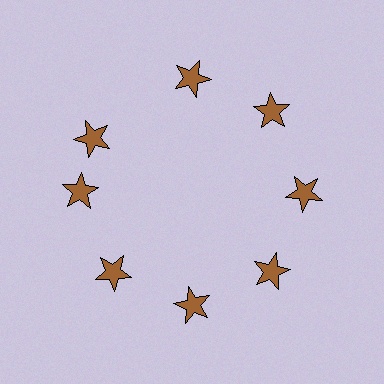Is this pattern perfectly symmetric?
No. The 8 brown stars are arranged in a ring, but one element near the 10 o'clock position is rotated out of alignment along the ring, breaking the 8-fold rotational symmetry.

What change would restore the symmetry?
The symmetry would be restored by rotating it back into even spacing with its neighbors so that all 8 stars sit at equal angles and equal distance from the center.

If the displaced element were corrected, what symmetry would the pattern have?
It would have 8-fold rotational symmetry — the pattern would map onto itself every 45 degrees.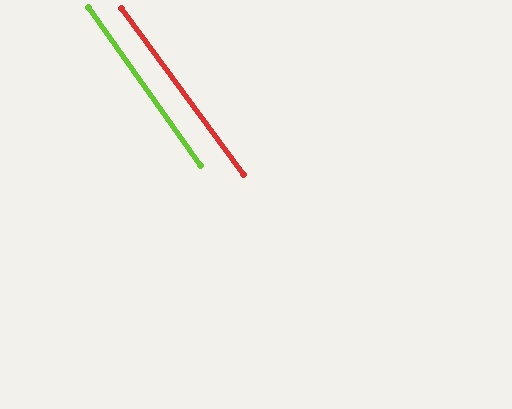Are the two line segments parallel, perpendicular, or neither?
Parallel — their directions differ by only 0.8°.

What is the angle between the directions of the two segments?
Approximately 1 degree.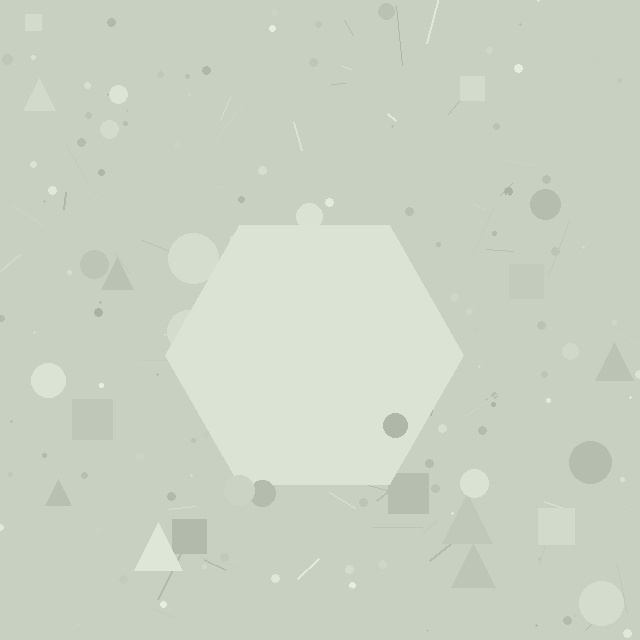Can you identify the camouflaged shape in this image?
The camouflaged shape is a hexagon.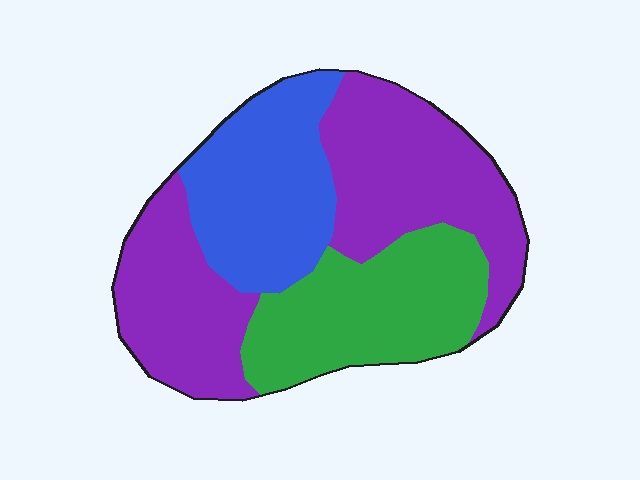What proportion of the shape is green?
Green takes up between a sixth and a third of the shape.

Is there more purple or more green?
Purple.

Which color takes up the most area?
Purple, at roughly 50%.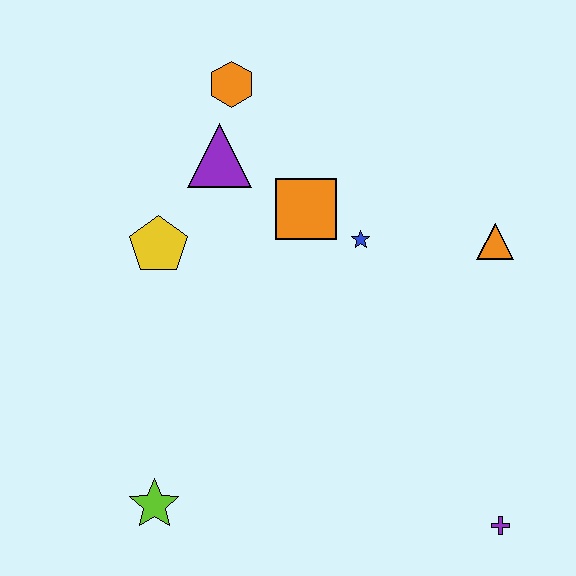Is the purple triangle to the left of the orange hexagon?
Yes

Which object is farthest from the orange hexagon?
The purple cross is farthest from the orange hexagon.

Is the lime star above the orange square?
No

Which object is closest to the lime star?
The yellow pentagon is closest to the lime star.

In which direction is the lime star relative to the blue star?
The lime star is below the blue star.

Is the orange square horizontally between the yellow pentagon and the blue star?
Yes